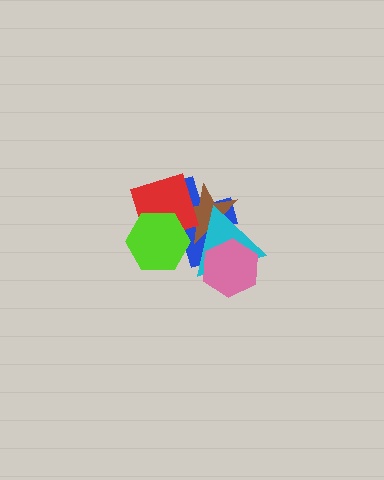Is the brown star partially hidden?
Yes, it is partially covered by another shape.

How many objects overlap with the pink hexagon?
2 objects overlap with the pink hexagon.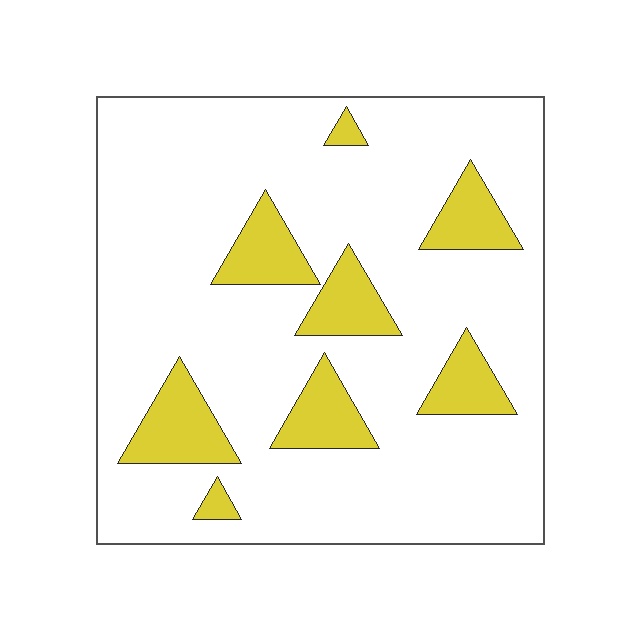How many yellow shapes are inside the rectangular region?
8.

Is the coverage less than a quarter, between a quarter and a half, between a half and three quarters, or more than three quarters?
Less than a quarter.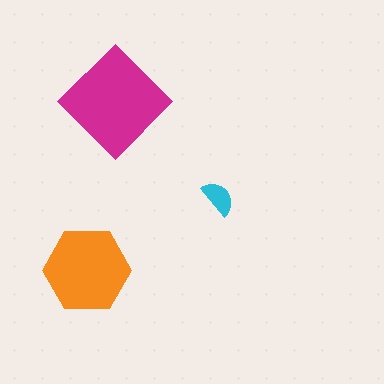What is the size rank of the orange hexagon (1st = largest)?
2nd.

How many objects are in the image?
There are 3 objects in the image.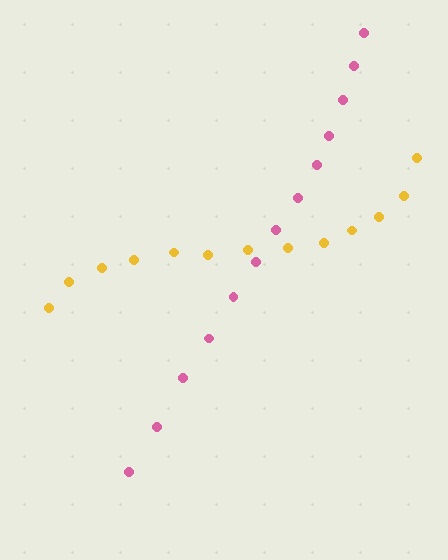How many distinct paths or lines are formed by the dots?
There are 2 distinct paths.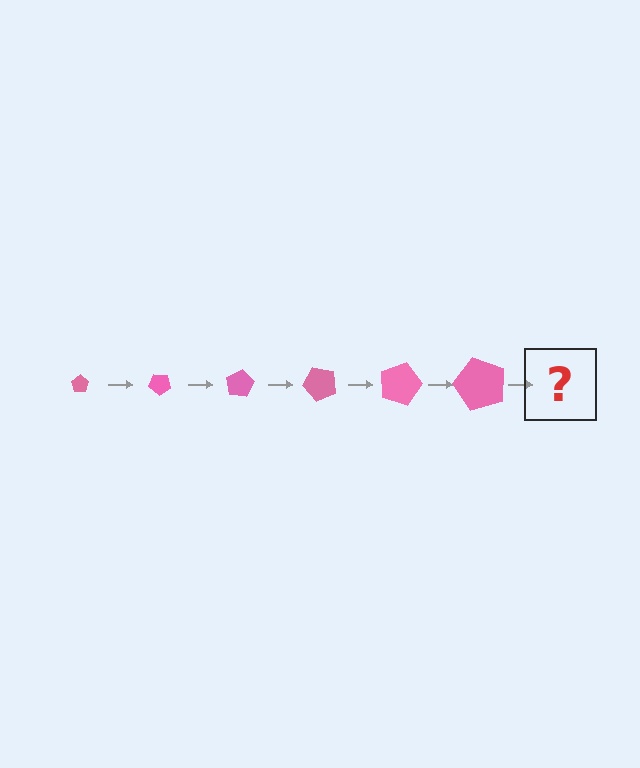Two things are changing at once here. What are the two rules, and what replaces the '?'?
The two rules are that the pentagon grows larger each step and it rotates 40 degrees each step. The '?' should be a pentagon, larger than the previous one and rotated 240 degrees from the start.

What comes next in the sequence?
The next element should be a pentagon, larger than the previous one and rotated 240 degrees from the start.